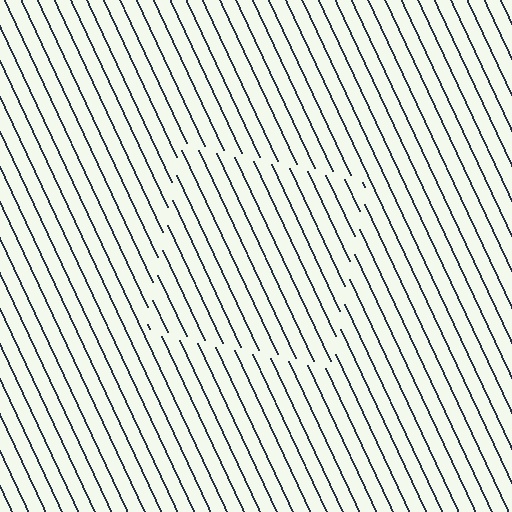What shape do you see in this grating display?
An illusory square. The interior of the shape contains the same grating, shifted by half a period — the contour is defined by the phase discontinuity where line-ends from the inner and outer gratings abut.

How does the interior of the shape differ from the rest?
The interior of the shape contains the same grating, shifted by half a period — the contour is defined by the phase discontinuity where line-ends from the inner and outer gratings abut.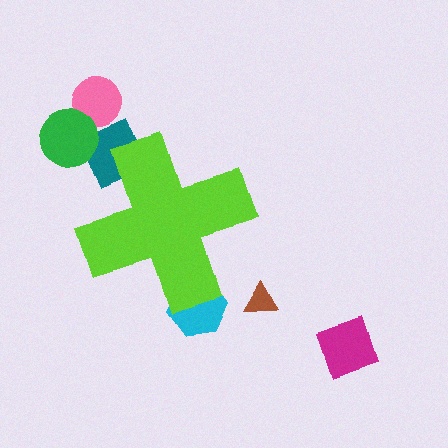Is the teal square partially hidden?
Yes, the teal square is partially hidden behind the lime cross.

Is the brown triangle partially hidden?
No, the brown triangle is fully visible.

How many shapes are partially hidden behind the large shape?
2 shapes are partially hidden.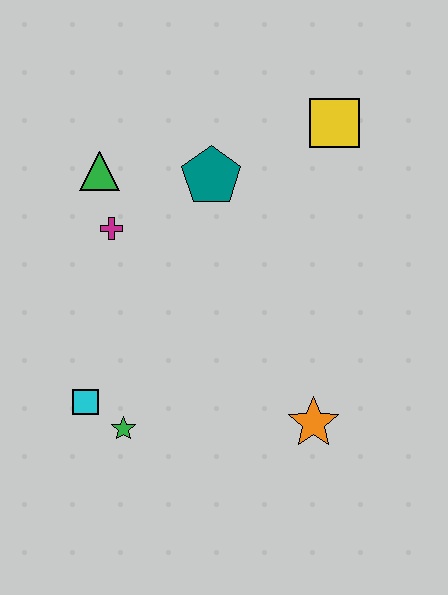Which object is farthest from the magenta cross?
The orange star is farthest from the magenta cross.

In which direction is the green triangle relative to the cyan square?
The green triangle is above the cyan square.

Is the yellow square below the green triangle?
No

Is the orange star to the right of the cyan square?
Yes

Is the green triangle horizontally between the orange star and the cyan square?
Yes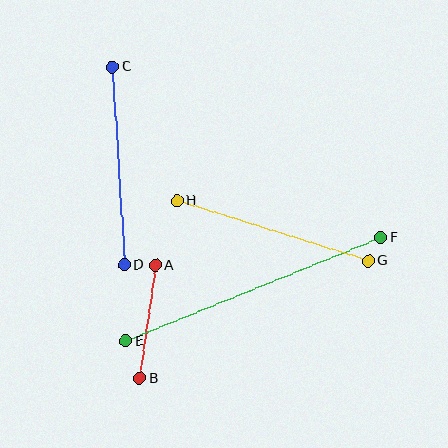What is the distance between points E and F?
The distance is approximately 275 pixels.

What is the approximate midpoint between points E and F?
The midpoint is at approximately (253, 289) pixels.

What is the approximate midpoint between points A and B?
The midpoint is at approximately (148, 322) pixels.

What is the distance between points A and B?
The distance is approximately 114 pixels.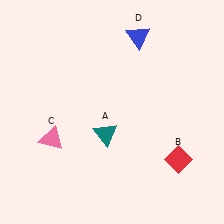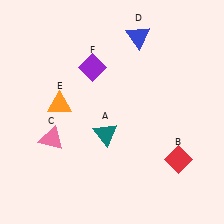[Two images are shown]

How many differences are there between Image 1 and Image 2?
There are 2 differences between the two images.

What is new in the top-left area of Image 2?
A purple diamond (F) was added in the top-left area of Image 2.